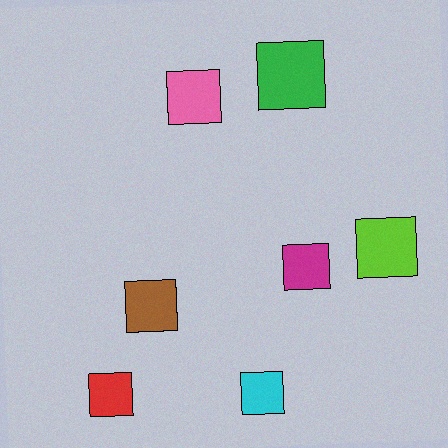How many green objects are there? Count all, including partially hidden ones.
There is 1 green object.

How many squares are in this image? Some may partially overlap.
There are 7 squares.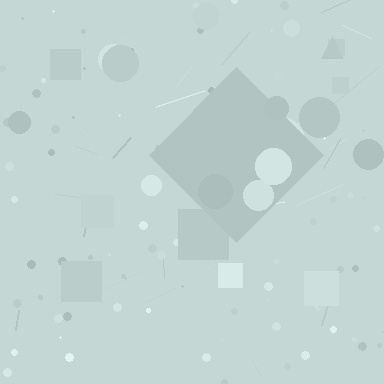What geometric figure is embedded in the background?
A diamond is embedded in the background.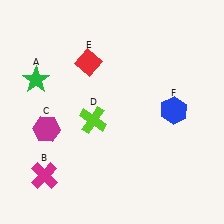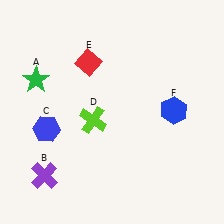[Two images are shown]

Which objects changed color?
B changed from magenta to purple. C changed from magenta to blue.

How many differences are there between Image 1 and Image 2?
There are 2 differences between the two images.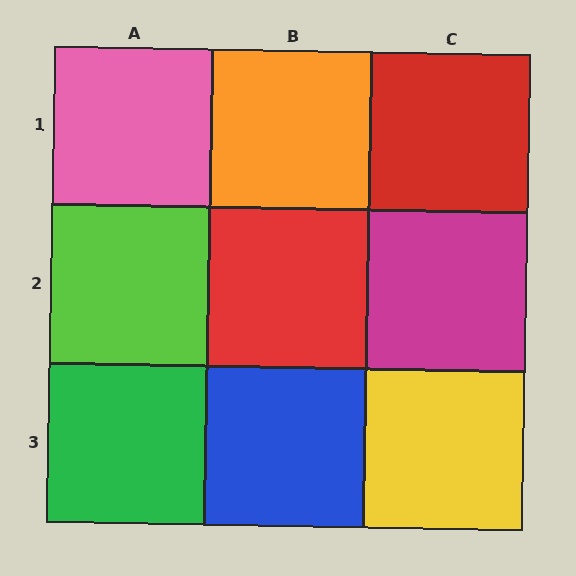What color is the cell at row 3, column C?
Yellow.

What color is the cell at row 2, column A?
Lime.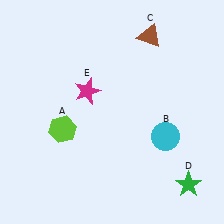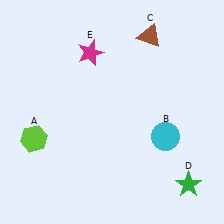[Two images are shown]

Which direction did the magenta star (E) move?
The magenta star (E) moved up.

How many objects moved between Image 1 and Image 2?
2 objects moved between the two images.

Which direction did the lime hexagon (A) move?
The lime hexagon (A) moved left.